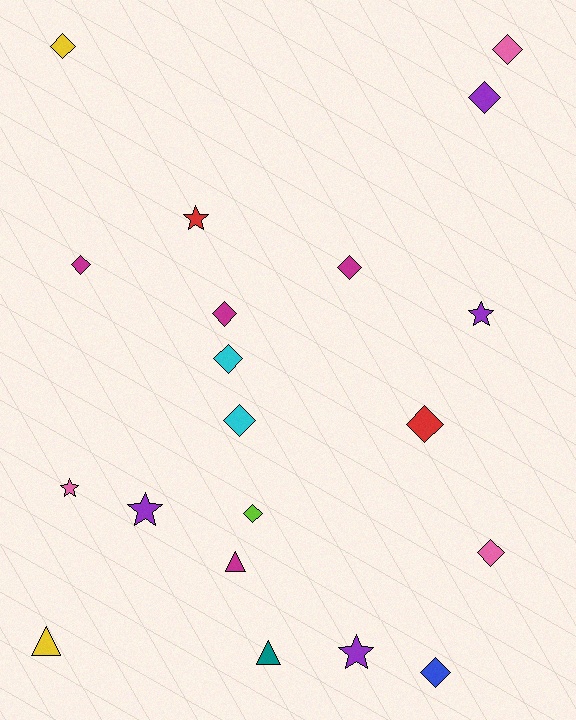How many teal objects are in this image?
There is 1 teal object.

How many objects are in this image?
There are 20 objects.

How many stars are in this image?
There are 5 stars.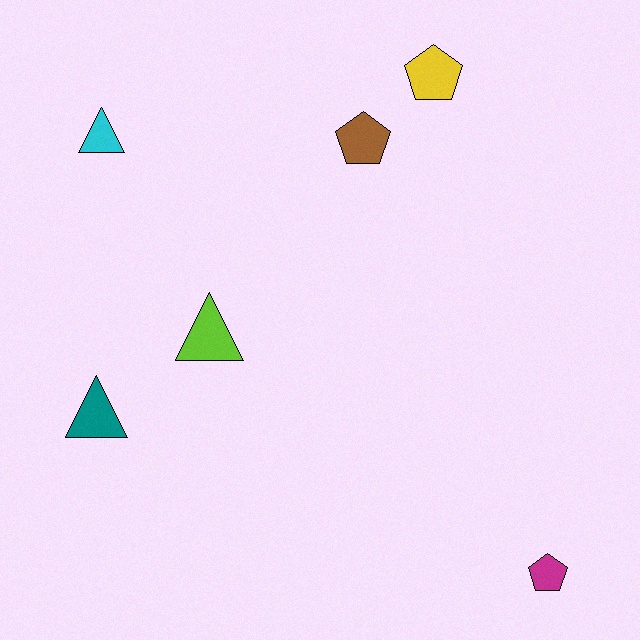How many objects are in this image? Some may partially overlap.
There are 6 objects.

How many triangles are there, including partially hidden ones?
There are 3 triangles.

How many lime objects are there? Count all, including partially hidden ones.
There is 1 lime object.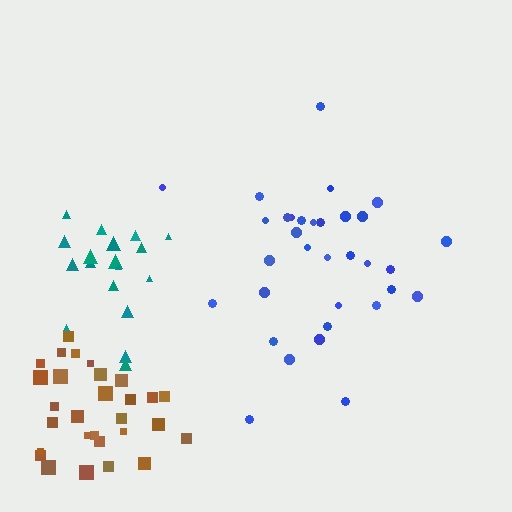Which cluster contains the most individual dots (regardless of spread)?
Blue (33).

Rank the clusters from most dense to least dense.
brown, teal, blue.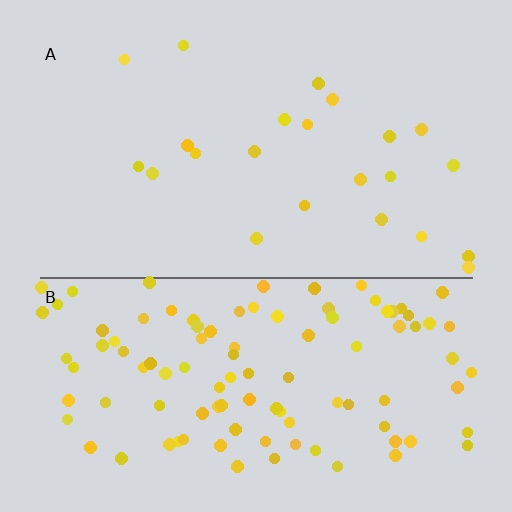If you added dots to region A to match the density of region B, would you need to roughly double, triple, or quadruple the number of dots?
Approximately quadruple.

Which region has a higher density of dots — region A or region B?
B (the bottom).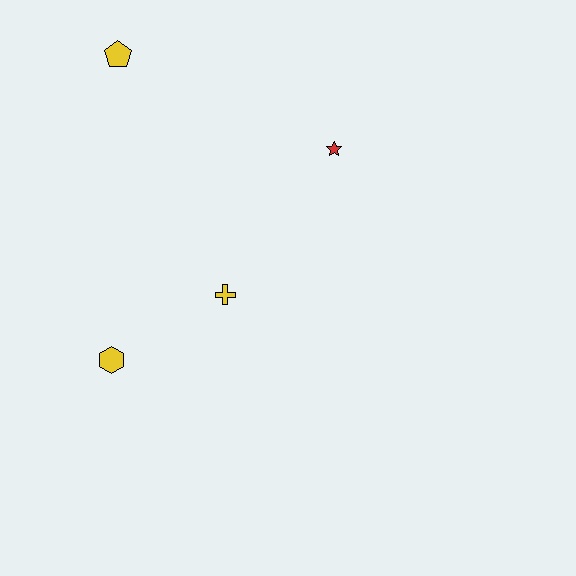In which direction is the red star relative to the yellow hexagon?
The red star is to the right of the yellow hexagon.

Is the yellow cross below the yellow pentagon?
Yes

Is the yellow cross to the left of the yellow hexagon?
No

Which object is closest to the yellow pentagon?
The red star is closest to the yellow pentagon.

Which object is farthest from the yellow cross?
The yellow pentagon is farthest from the yellow cross.